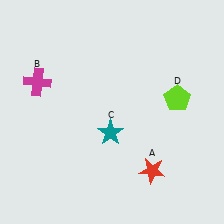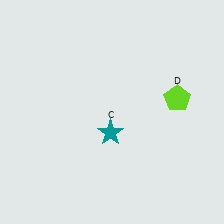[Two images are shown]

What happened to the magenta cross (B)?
The magenta cross (B) was removed in Image 2. It was in the top-left area of Image 1.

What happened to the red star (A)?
The red star (A) was removed in Image 2. It was in the bottom-right area of Image 1.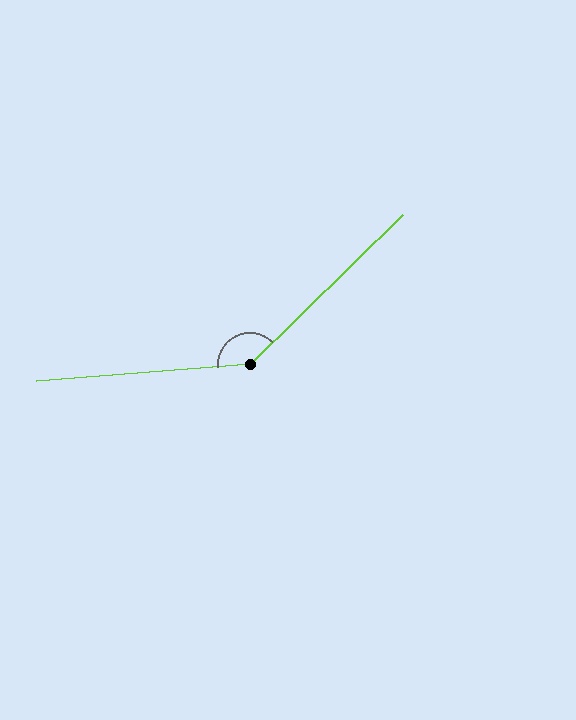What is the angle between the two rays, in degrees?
Approximately 140 degrees.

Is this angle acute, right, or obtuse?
It is obtuse.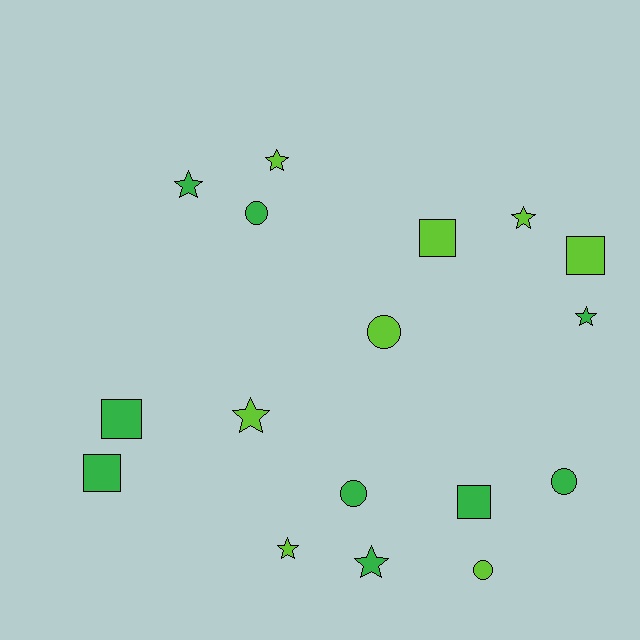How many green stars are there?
There are 3 green stars.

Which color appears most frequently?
Green, with 9 objects.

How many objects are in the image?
There are 17 objects.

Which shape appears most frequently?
Star, with 7 objects.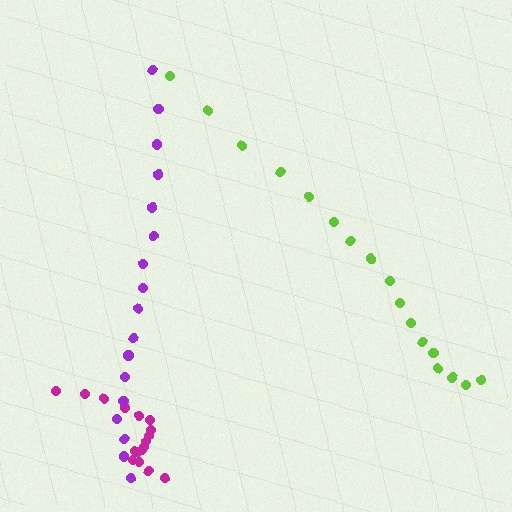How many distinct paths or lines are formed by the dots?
There are 3 distinct paths.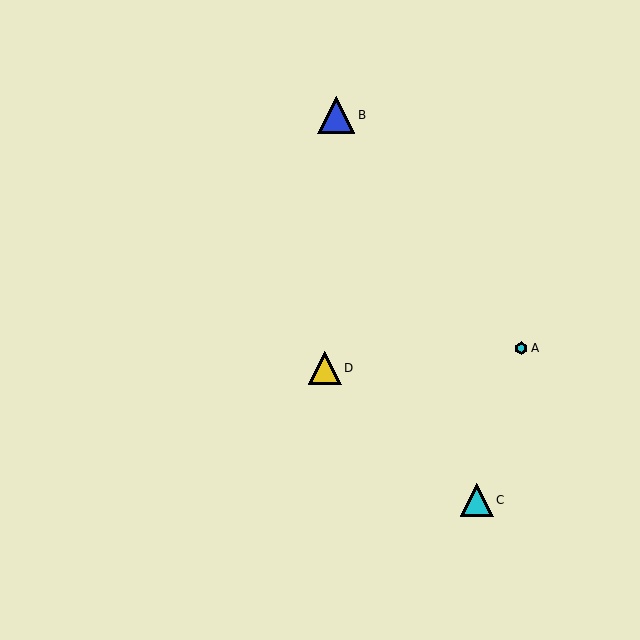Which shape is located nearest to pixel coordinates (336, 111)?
The blue triangle (labeled B) at (336, 115) is nearest to that location.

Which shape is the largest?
The blue triangle (labeled B) is the largest.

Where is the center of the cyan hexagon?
The center of the cyan hexagon is at (521, 348).